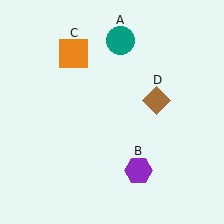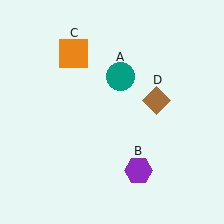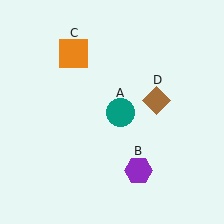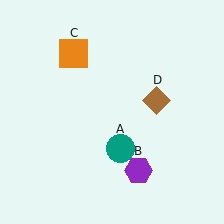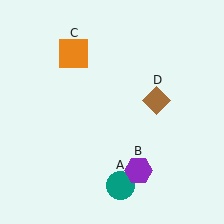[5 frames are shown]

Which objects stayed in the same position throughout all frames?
Purple hexagon (object B) and orange square (object C) and brown diamond (object D) remained stationary.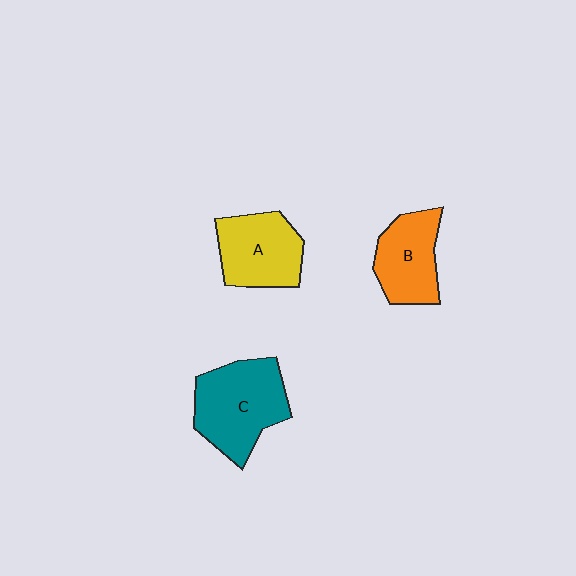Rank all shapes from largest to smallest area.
From largest to smallest: C (teal), A (yellow), B (orange).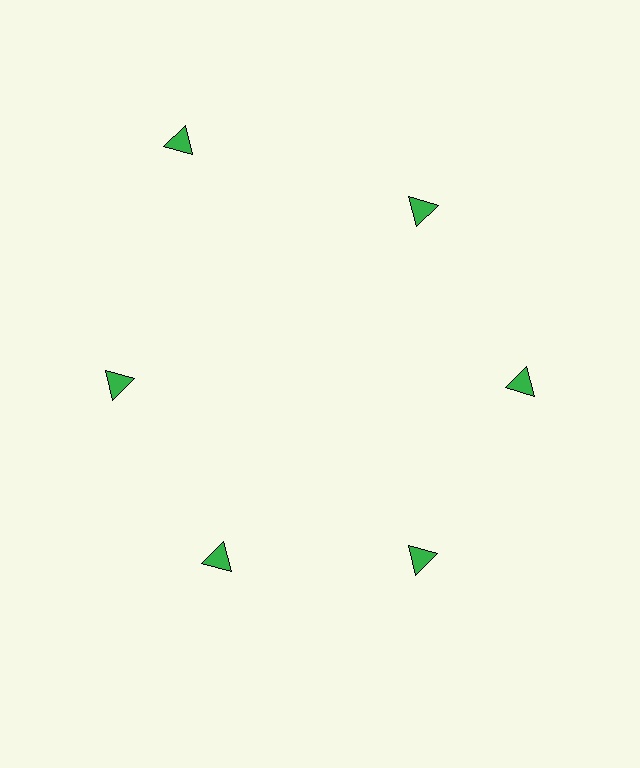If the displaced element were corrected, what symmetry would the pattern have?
It would have 6-fold rotational symmetry — the pattern would map onto itself every 60 degrees.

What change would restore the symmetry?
The symmetry would be restored by moving it inward, back onto the ring so that all 6 triangles sit at equal angles and equal distance from the center.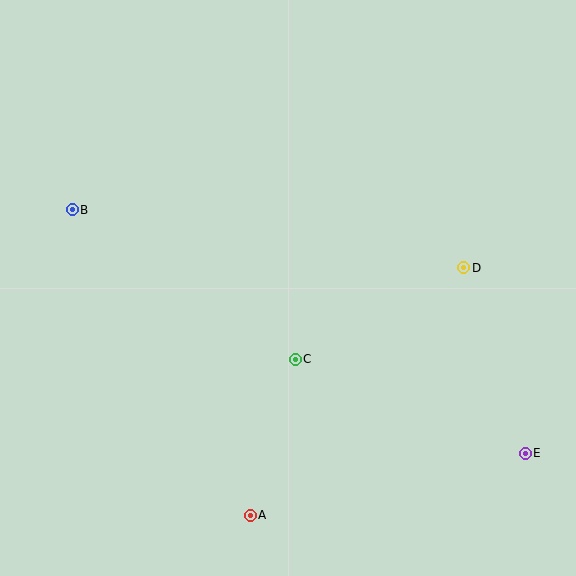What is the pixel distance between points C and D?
The distance between C and D is 192 pixels.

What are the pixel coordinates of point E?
Point E is at (525, 453).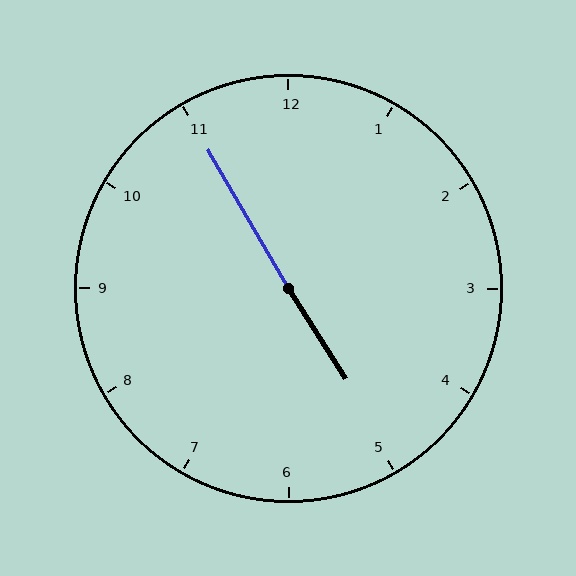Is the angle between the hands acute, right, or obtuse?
It is obtuse.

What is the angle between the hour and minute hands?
Approximately 178 degrees.